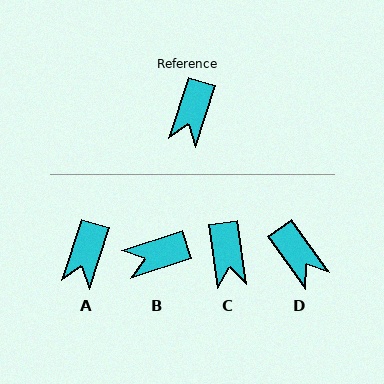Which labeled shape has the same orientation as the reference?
A.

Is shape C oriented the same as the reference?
No, it is off by about 26 degrees.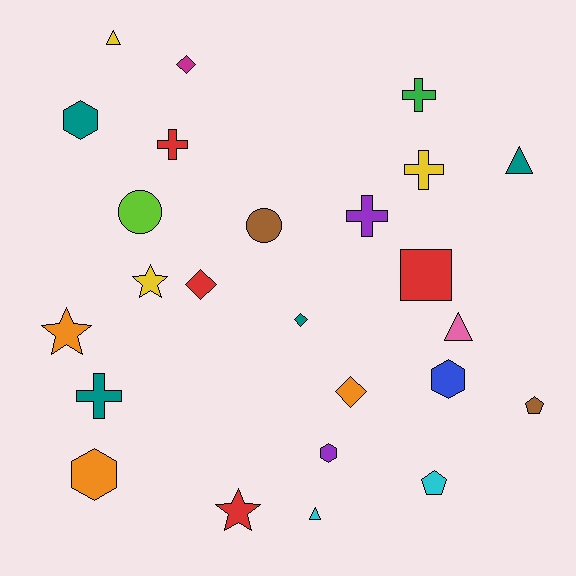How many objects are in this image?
There are 25 objects.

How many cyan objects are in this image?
There are 2 cyan objects.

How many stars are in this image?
There are 3 stars.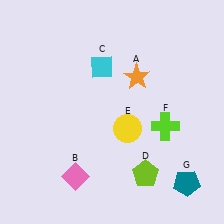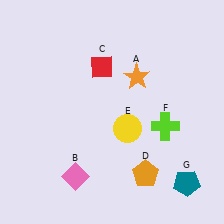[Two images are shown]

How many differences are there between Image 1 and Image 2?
There are 2 differences between the two images.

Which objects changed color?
C changed from cyan to red. D changed from lime to orange.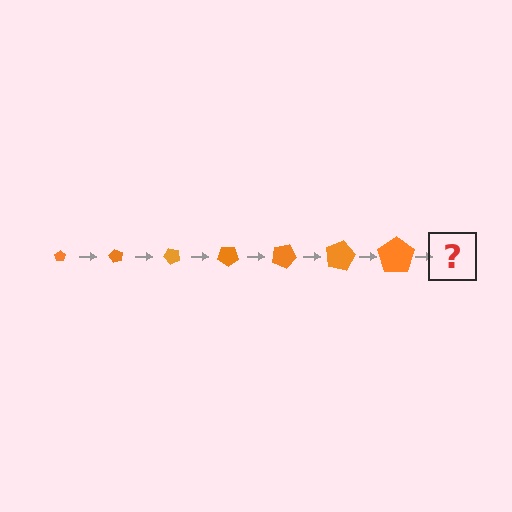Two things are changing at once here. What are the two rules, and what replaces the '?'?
The two rules are that the pentagon grows larger each step and it rotates 60 degrees each step. The '?' should be a pentagon, larger than the previous one and rotated 420 degrees from the start.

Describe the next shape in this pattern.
It should be a pentagon, larger than the previous one and rotated 420 degrees from the start.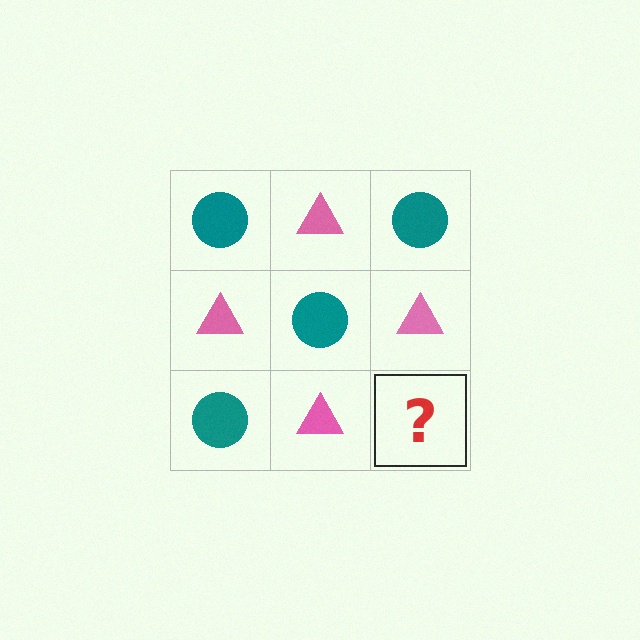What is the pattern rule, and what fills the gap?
The rule is that it alternates teal circle and pink triangle in a checkerboard pattern. The gap should be filled with a teal circle.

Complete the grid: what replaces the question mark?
The question mark should be replaced with a teal circle.